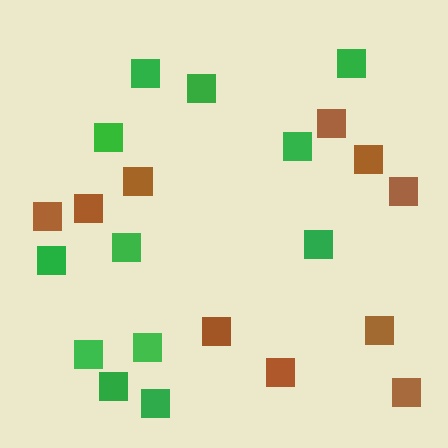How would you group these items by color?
There are 2 groups: one group of green squares (12) and one group of brown squares (10).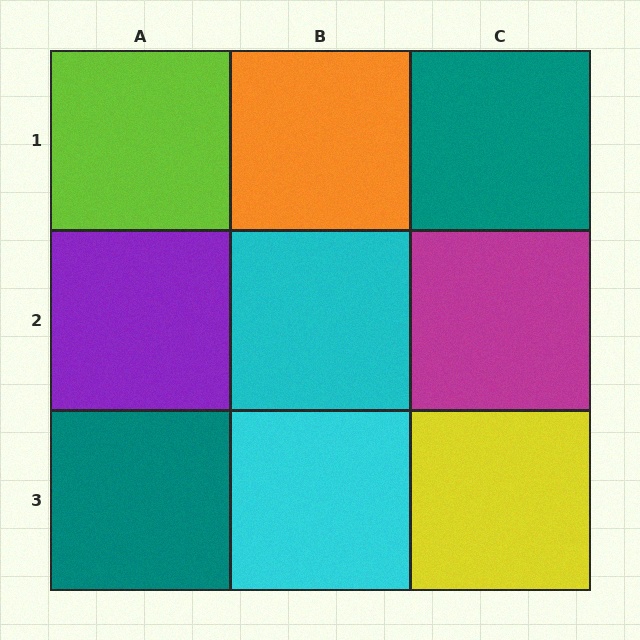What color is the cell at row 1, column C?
Teal.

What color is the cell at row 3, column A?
Teal.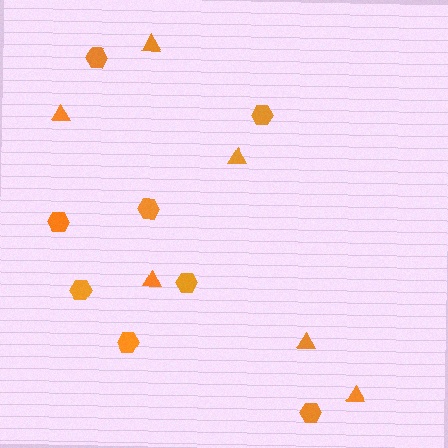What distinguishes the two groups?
There are 2 groups: one group of triangles (6) and one group of hexagons (8).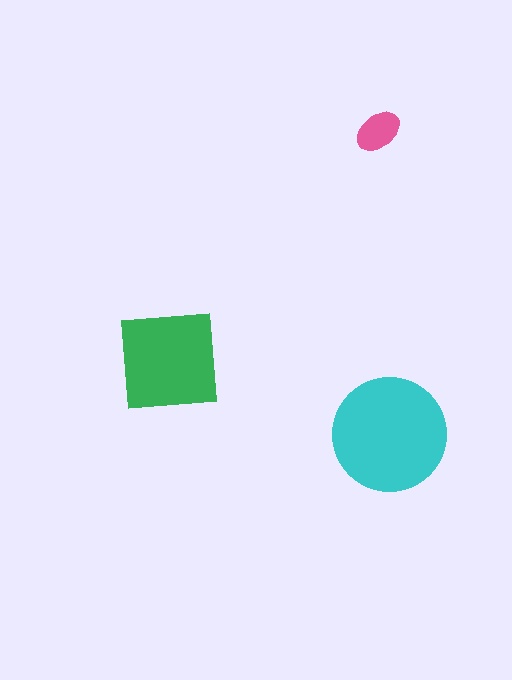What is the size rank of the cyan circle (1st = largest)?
1st.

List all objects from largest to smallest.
The cyan circle, the green square, the pink ellipse.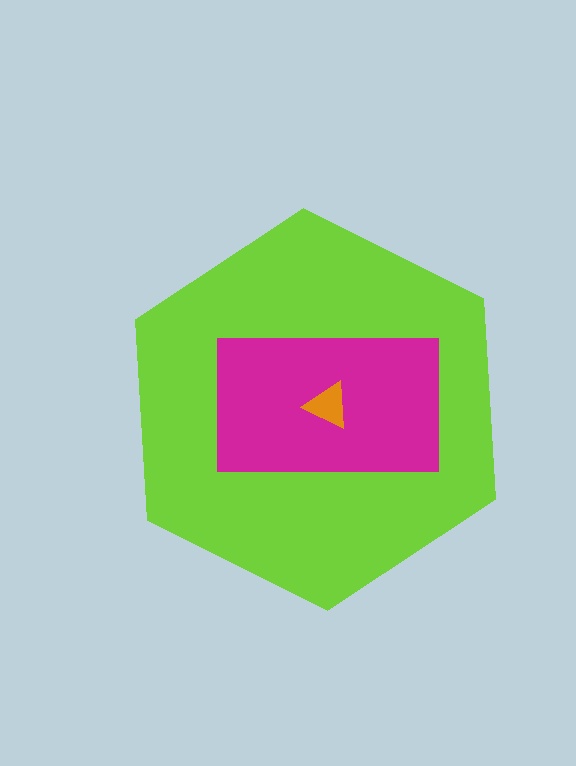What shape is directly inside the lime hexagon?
The magenta rectangle.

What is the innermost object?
The orange triangle.